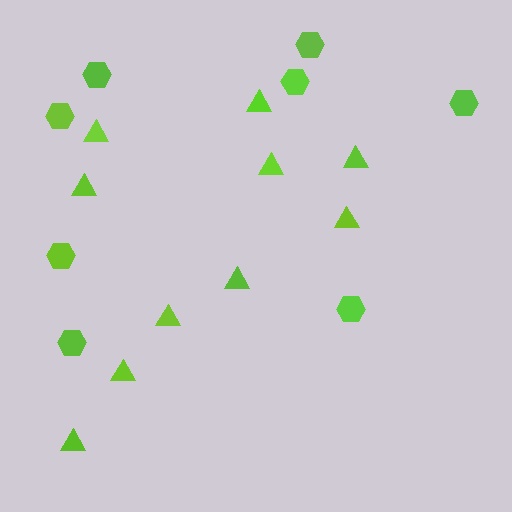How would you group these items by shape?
There are 2 groups: one group of hexagons (8) and one group of triangles (10).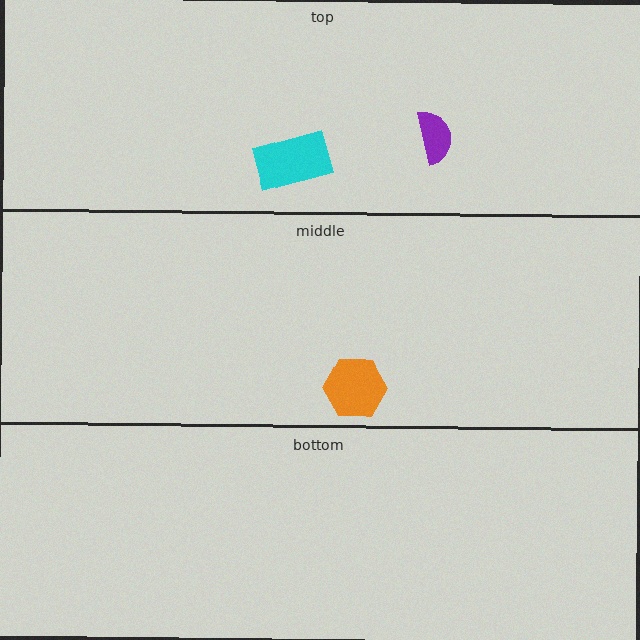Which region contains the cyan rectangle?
The top region.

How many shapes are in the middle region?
1.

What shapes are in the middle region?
The orange hexagon.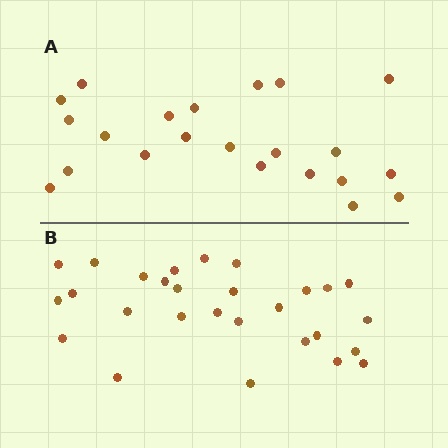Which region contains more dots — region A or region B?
Region B (the bottom region) has more dots.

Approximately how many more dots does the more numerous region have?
Region B has about 6 more dots than region A.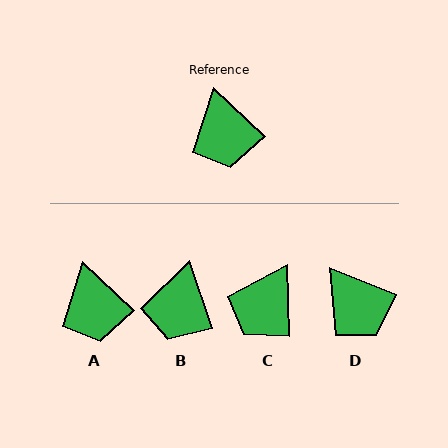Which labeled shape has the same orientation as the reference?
A.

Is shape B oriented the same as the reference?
No, it is off by about 28 degrees.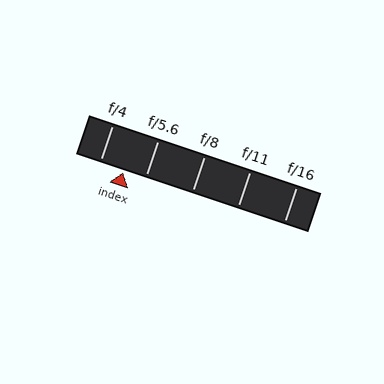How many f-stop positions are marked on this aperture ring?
There are 5 f-stop positions marked.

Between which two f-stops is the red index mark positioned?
The index mark is between f/4 and f/5.6.